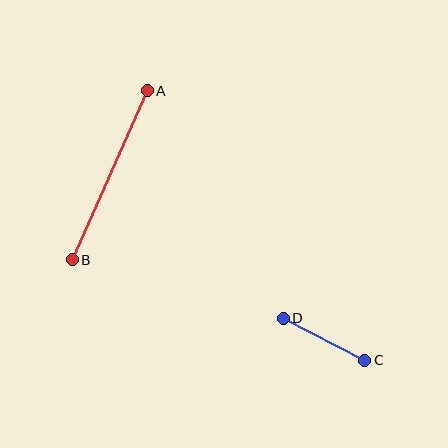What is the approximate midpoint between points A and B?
The midpoint is at approximately (110, 175) pixels.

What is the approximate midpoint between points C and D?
The midpoint is at approximately (324, 339) pixels.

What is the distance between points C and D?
The distance is approximately 92 pixels.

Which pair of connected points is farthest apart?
Points A and B are farthest apart.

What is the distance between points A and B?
The distance is approximately 185 pixels.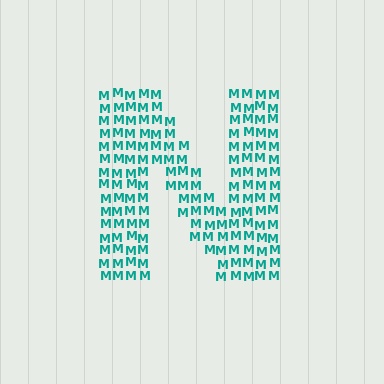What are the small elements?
The small elements are letter M's.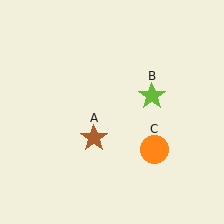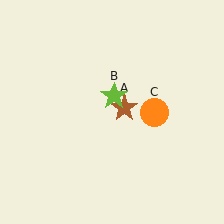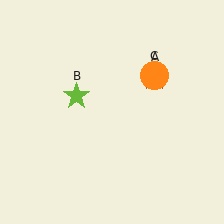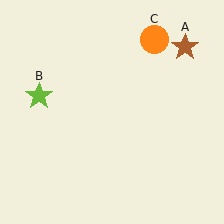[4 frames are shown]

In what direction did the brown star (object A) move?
The brown star (object A) moved up and to the right.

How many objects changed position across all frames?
3 objects changed position: brown star (object A), lime star (object B), orange circle (object C).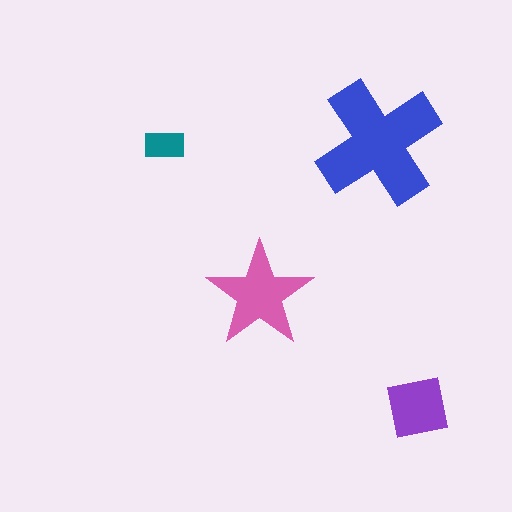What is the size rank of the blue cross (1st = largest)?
1st.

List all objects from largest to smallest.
The blue cross, the pink star, the purple square, the teal rectangle.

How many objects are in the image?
There are 4 objects in the image.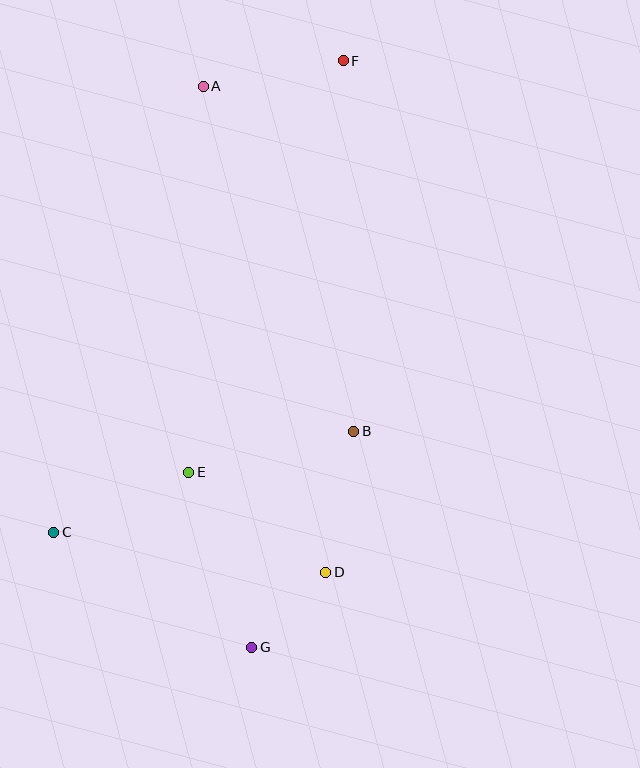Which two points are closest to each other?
Points D and G are closest to each other.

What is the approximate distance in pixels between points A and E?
The distance between A and E is approximately 386 pixels.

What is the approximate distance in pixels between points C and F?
The distance between C and F is approximately 553 pixels.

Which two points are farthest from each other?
Points F and G are farthest from each other.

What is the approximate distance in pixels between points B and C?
The distance between B and C is approximately 317 pixels.